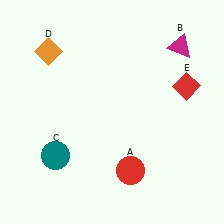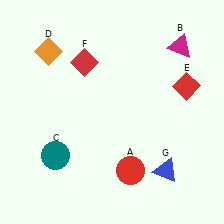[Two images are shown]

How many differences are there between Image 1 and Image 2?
There are 2 differences between the two images.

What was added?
A red diamond (F), a blue triangle (G) were added in Image 2.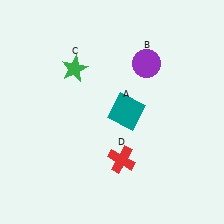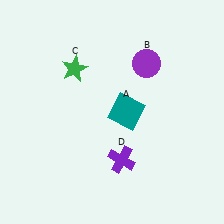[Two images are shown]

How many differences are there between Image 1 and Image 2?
There is 1 difference between the two images.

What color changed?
The cross (D) changed from red in Image 1 to purple in Image 2.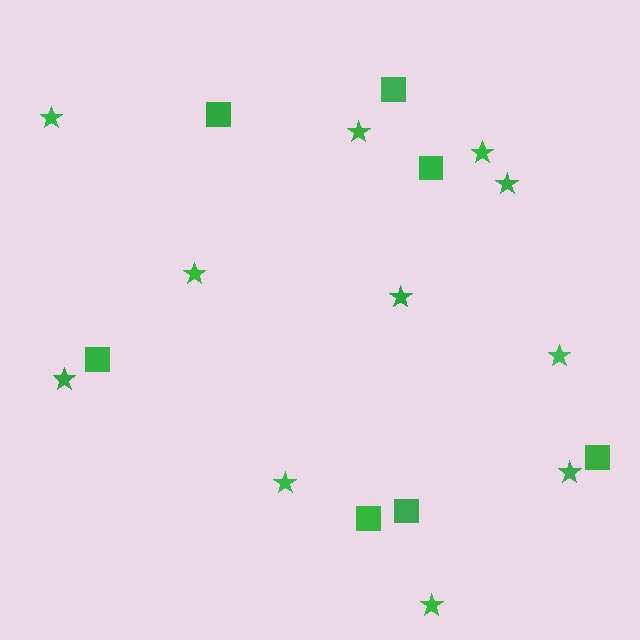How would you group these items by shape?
There are 2 groups: one group of squares (7) and one group of stars (11).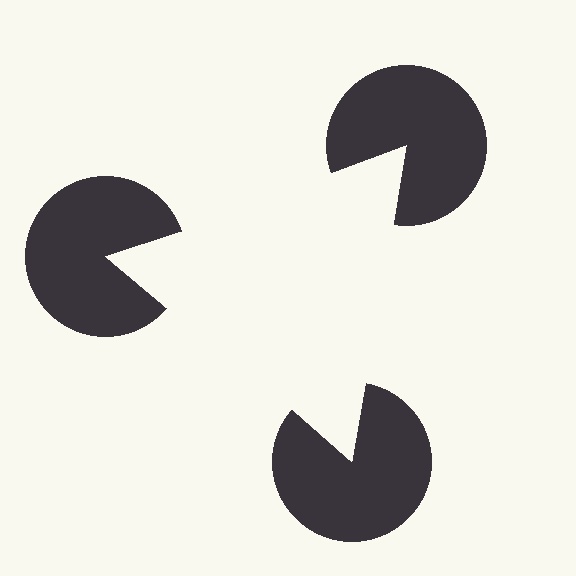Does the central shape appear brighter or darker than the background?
It typically appears slightly brighter than the background, even though no actual brightness change is drawn.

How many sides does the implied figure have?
3 sides.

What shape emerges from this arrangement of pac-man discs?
An illusory triangle — its edges are inferred from the aligned wedge cuts in the pac-man discs, not physically drawn.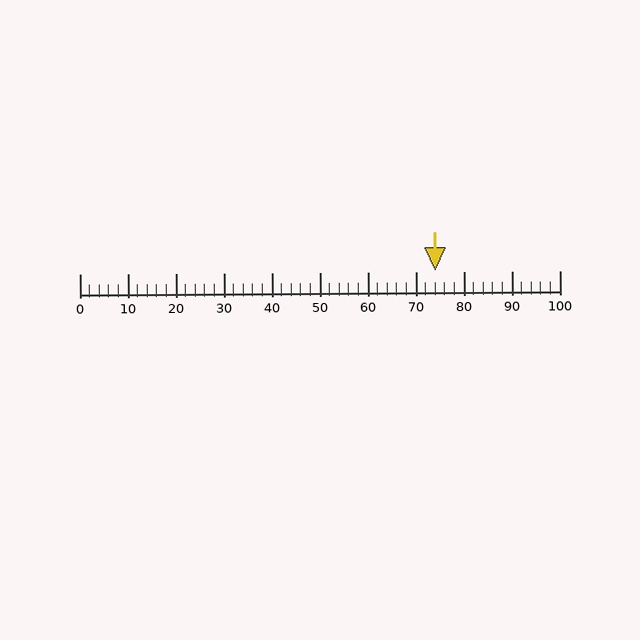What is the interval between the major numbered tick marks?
The major tick marks are spaced 10 units apart.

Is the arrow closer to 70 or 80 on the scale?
The arrow is closer to 70.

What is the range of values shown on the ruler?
The ruler shows values from 0 to 100.